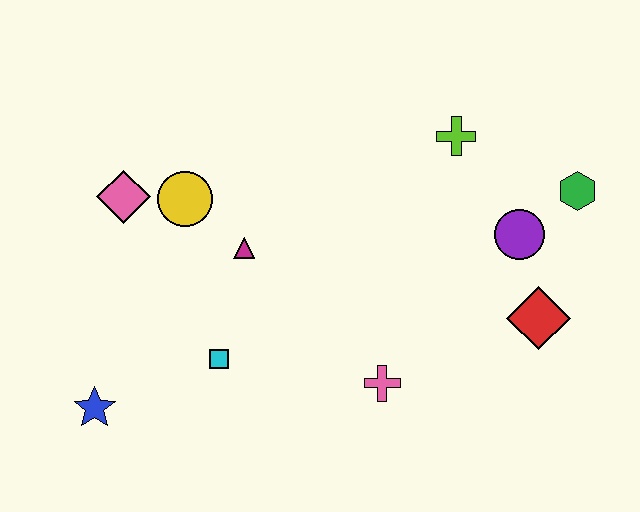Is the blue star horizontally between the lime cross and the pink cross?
No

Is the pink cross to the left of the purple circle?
Yes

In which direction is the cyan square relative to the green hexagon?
The cyan square is to the left of the green hexagon.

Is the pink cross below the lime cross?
Yes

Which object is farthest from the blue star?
The green hexagon is farthest from the blue star.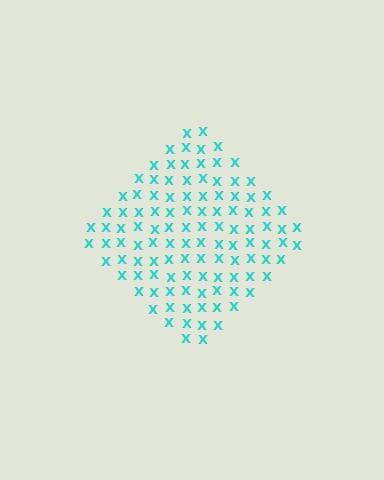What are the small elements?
The small elements are letter X's.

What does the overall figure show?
The overall figure shows a diamond.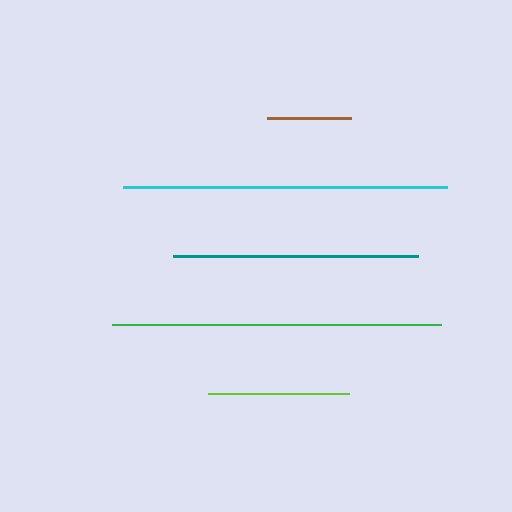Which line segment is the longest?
The green line is the longest at approximately 328 pixels.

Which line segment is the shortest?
The brown line is the shortest at approximately 84 pixels.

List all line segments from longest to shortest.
From longest to shortest: green, cyan, teal, lime, brown.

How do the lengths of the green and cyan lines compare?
The green and cyan lines are approximately the same length.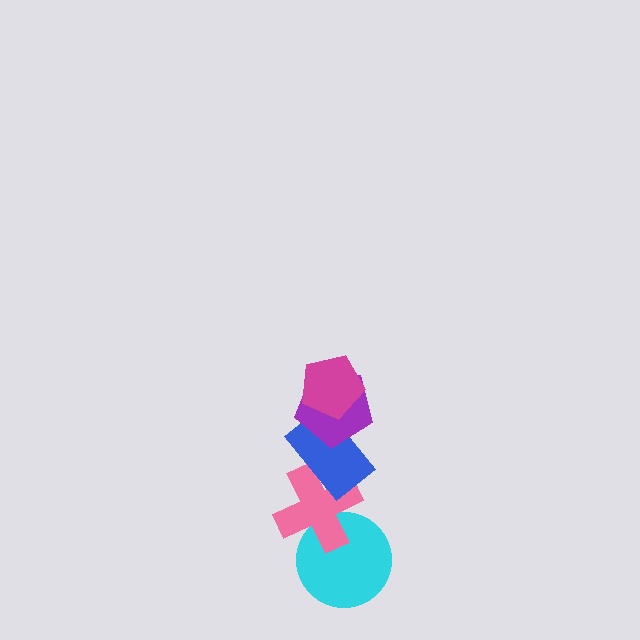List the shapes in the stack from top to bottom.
From top to bottom: the magenta pentagon, the purple pentagon, the blue rectangle, the pink cross, the cyan circle.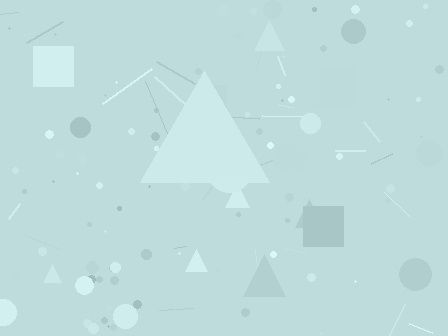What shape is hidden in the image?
A triangle is hidden in the image.